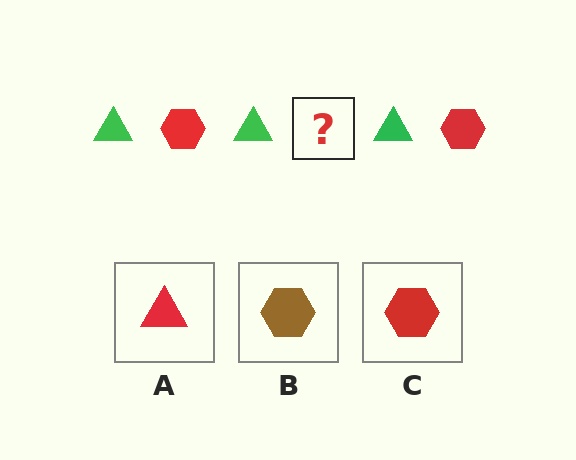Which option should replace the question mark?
Option C.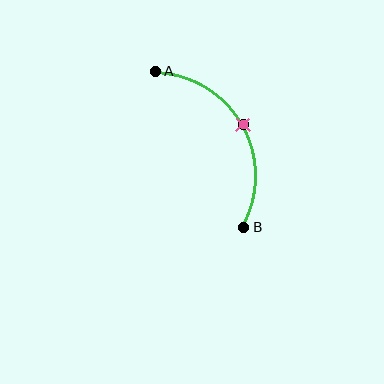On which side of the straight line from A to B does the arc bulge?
The arc bulges to the right of the straight line connecting A and B.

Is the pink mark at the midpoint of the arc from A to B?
Yes. The pink mark lies on the arc at equal arc-length from both A and B — it is the arc midpoint.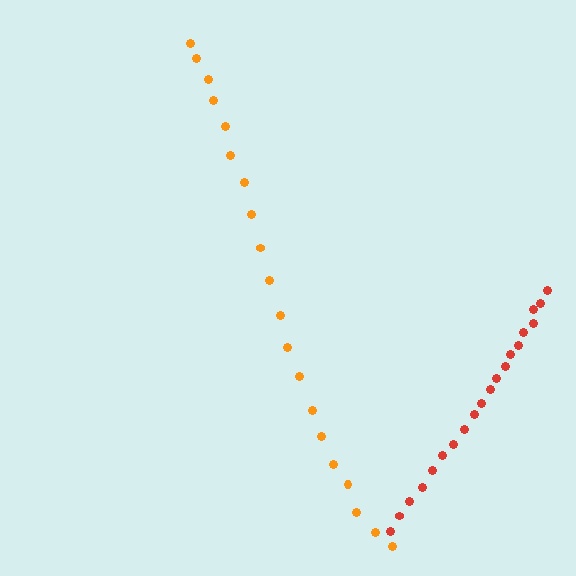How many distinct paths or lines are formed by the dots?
There are 2 distinct paths.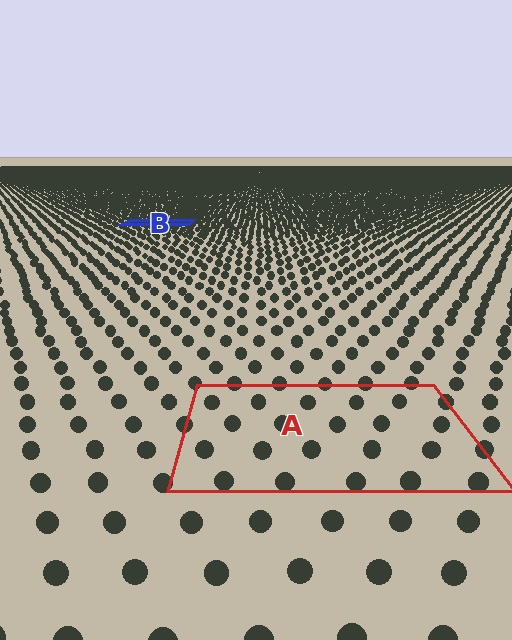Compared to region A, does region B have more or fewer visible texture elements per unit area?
Region B has more texture elements per unit area — they are packed more densely because it is farther away.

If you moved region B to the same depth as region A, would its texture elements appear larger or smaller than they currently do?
They would appear larger. At a closer depth, the same texture elements are projected at a bigger on-screen size.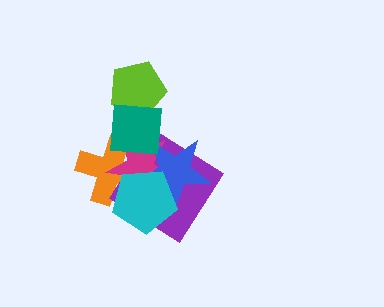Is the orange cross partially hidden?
Yes, it is partially covered by another shape.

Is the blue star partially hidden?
Yes, it is partially covered by another shape.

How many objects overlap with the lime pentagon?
1 object overlaps with the lime pentagon.